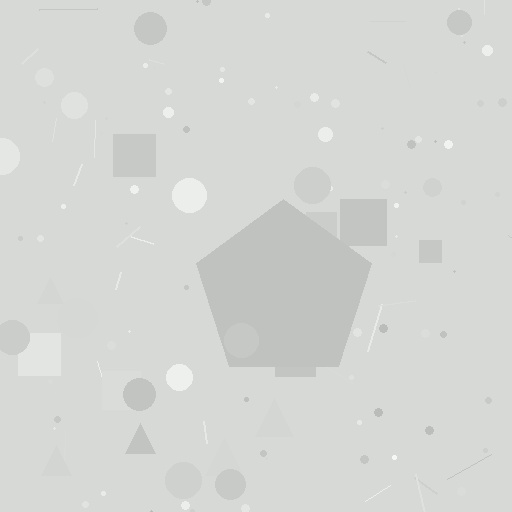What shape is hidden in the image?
A pentagon is hidden in the image.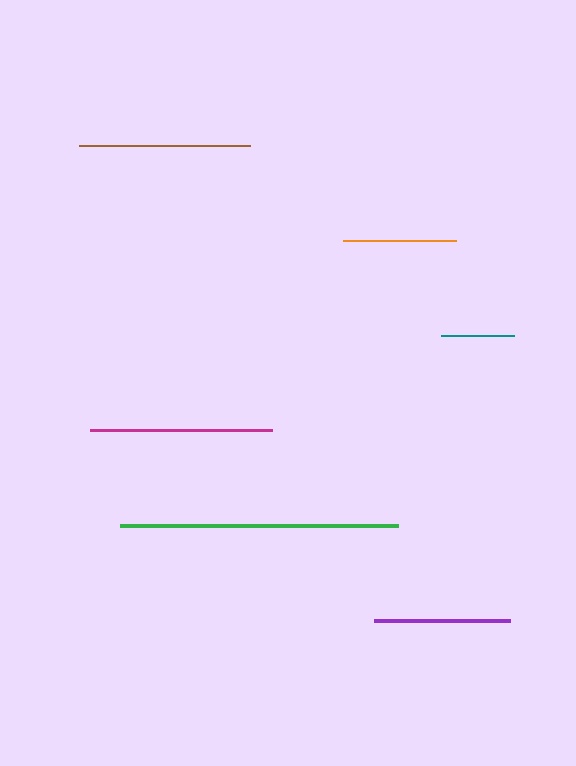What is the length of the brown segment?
The brown segment is approximately 171 pixels long.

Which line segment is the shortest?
The teal line is the shortest at approximately 73 pixels.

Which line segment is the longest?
The green line is the longest at approximately 277 pixels.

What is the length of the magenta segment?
The magenta segment is approximately 182 pixels long.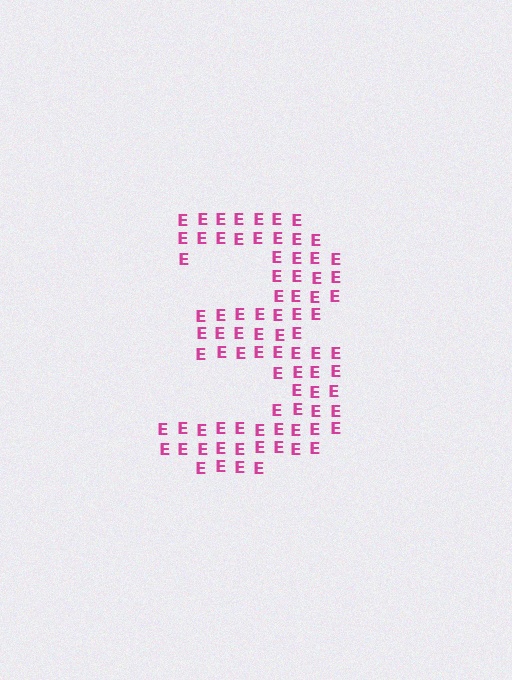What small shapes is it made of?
It is made of small letter E's.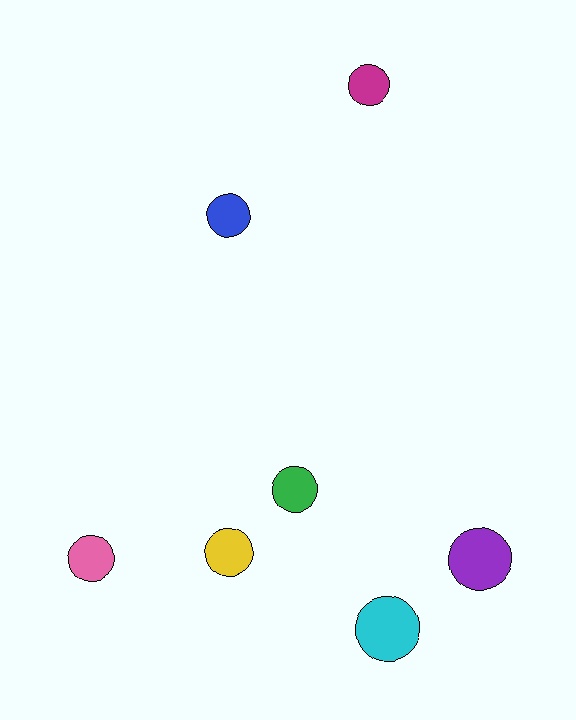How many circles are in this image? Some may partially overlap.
There are 7 circles.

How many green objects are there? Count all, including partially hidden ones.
There is 1 green object.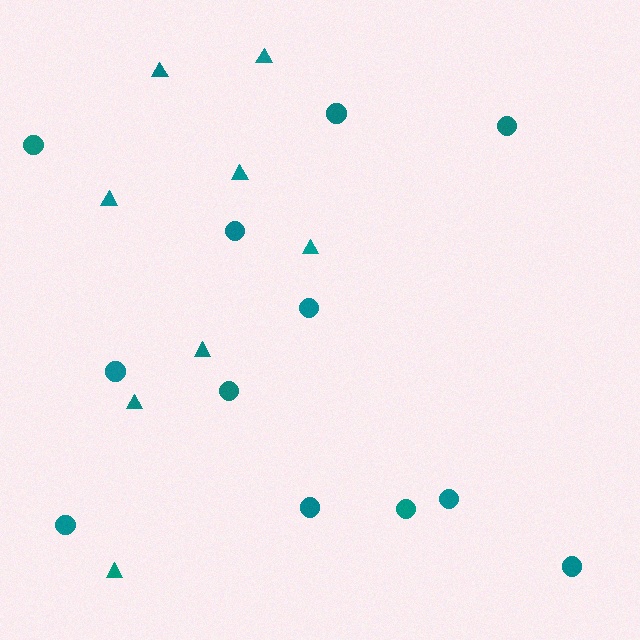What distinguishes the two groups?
There are 2 groups: one group of circles (12) and one group of triangles (8).